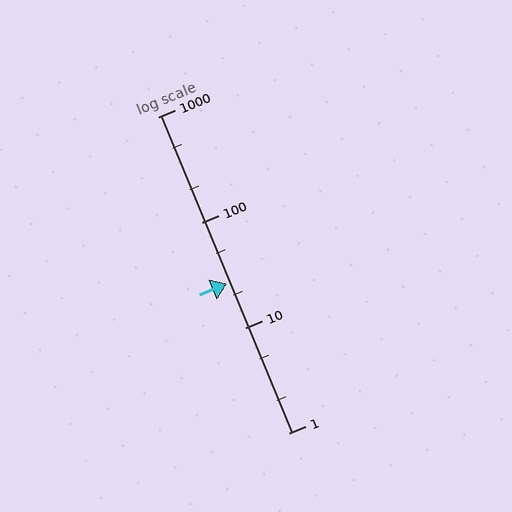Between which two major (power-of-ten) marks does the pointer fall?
The pointer is between 10 and 100.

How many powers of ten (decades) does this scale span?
The scale spans 3 decades, from 1 to 1000.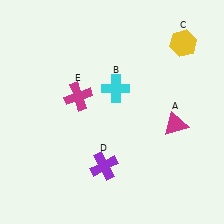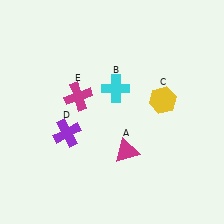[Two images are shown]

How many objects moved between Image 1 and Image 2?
3 objects moved between the two images.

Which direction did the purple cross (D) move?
The purple cross (D) moved left.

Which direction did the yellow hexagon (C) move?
The yellow hexagon (C) moved down.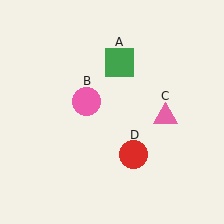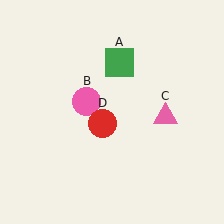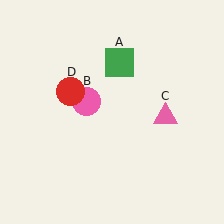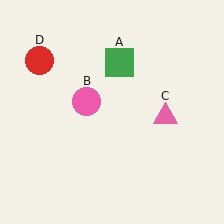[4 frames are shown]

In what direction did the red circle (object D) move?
The red circle (object D) moved up and to the left.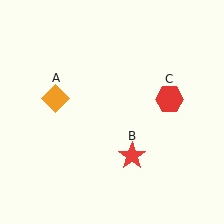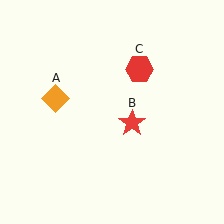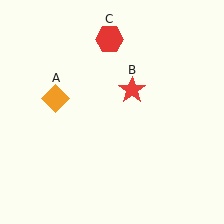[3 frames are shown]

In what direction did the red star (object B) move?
The red star (object B) moved up.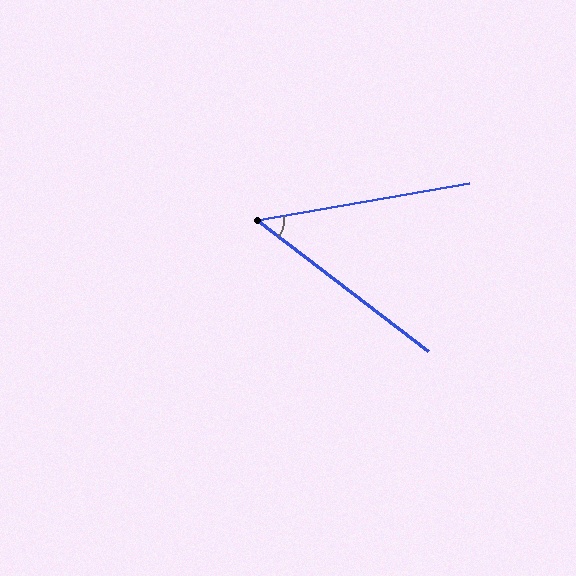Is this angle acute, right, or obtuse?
It is acute.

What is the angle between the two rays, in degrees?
Approximately 48 degrees.